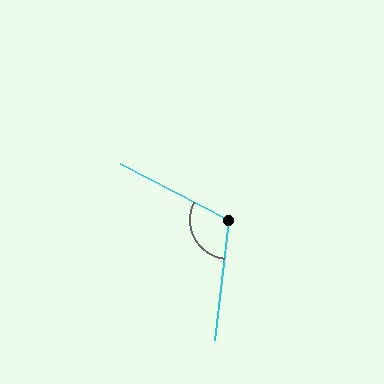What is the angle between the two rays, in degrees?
Approximately 111 degrees.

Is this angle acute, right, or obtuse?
It is obtuse.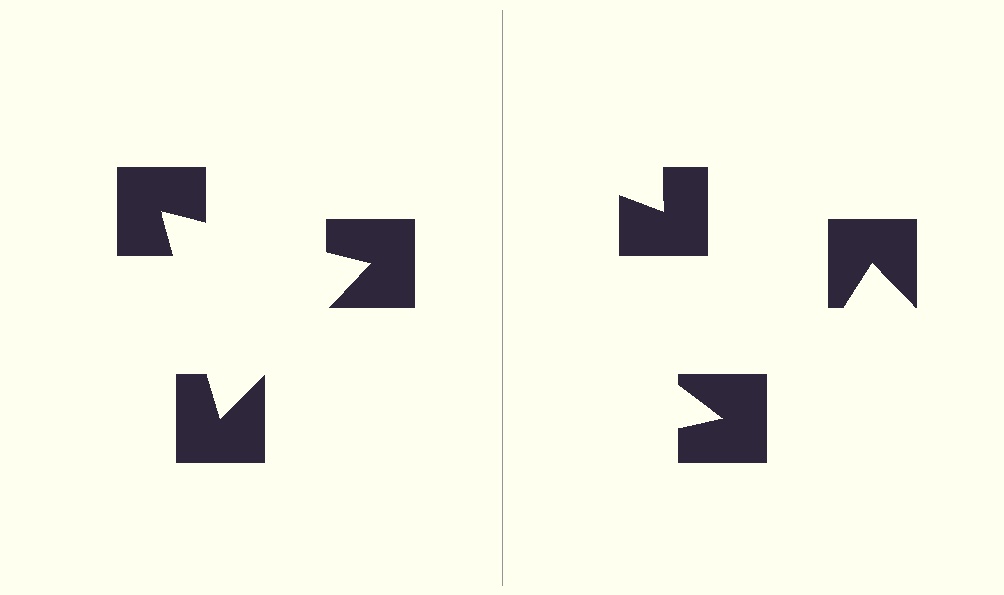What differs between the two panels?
The notched squares are positioned identically on both sides; only the wedge orientations differ. On the left they align to a triangle; on the right they are misaligned.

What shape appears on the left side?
An illusory triangle.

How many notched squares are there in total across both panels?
6 — 3 on each side.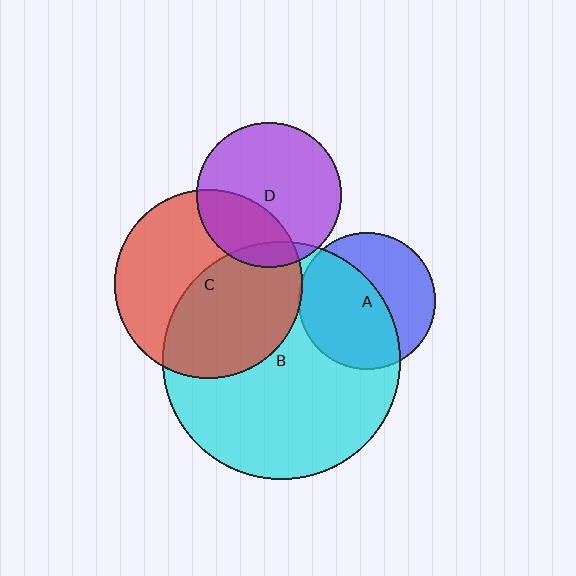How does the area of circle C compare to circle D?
Approximately 1.7 times.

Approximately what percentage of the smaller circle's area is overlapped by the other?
Approximately 10%.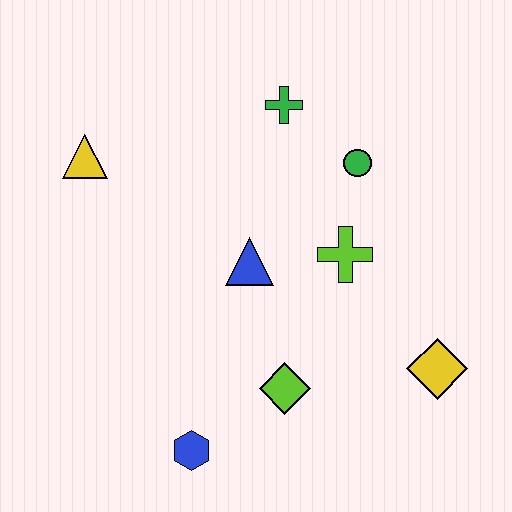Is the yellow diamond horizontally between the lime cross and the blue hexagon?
No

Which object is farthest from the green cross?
The blue hexagon is farthest from the green cross.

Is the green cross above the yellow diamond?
Yes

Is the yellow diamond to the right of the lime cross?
Yes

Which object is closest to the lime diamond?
The blue hexagon is closest to the lime diamond.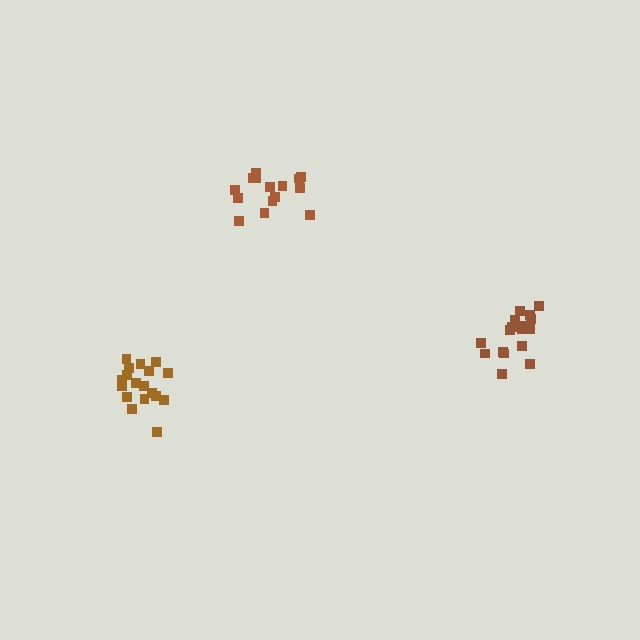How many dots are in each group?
Group 1: 15 dots, Group 2: 18 dots, Group 3: 18 dots (51 total).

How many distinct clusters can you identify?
There are 3 distinct clusters.